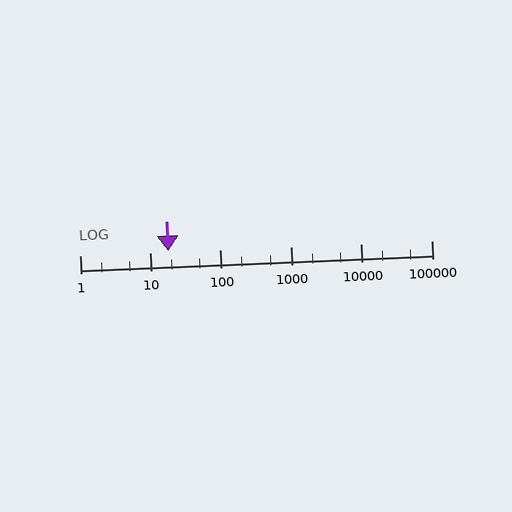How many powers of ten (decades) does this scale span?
The scale spans 5 decades, from 1 to 100000.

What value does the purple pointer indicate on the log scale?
The pointer indicates approximately 18.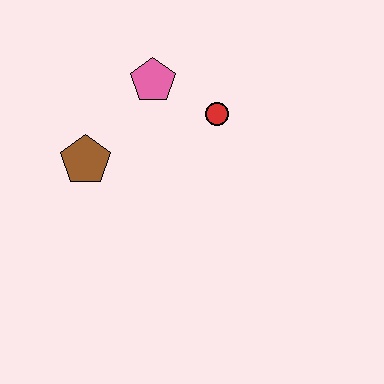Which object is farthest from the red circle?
The brown pentagon is farthest from the red circle.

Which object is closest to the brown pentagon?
The pink pentagon is closest to the brown pentagon.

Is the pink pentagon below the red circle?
No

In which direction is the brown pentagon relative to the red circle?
The brown pentagon is to the left of the red circle.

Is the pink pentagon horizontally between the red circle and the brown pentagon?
Yes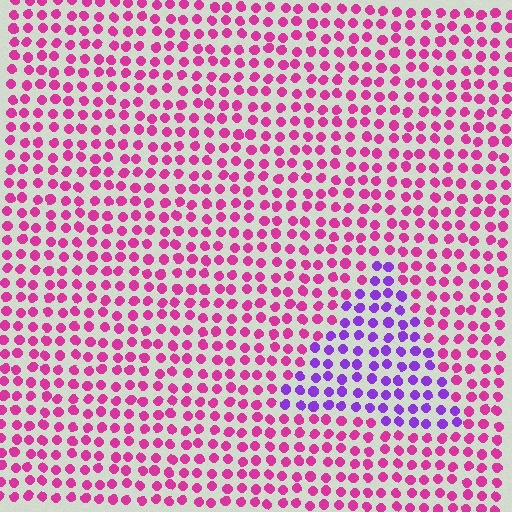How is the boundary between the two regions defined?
The boundary is defined purely by a slight shift in hue (about 49 degrees). Spacing, size, and orientation are identical on both sides.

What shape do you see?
I see a triangle.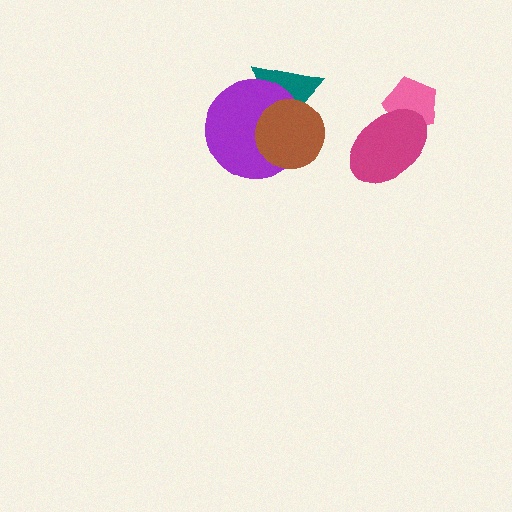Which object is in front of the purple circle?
The brown circle is in front of the purple circle.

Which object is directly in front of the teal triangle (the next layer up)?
The purple circle is directly in front of the teal triangle.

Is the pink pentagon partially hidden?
Yes, it is partially covered by another shape.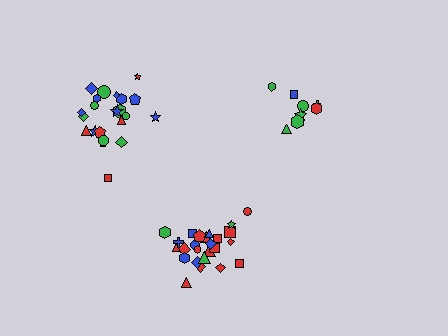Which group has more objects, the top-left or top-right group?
The top-left group.